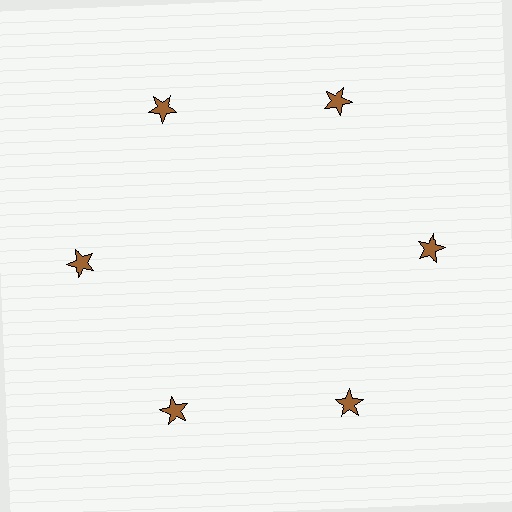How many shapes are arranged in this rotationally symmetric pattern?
There are 6 shapes, arranged in 6 groups of 1.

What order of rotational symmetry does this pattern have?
This pattern has 6-fold rotational symmetry.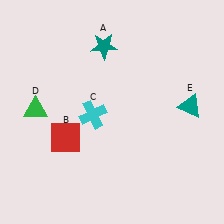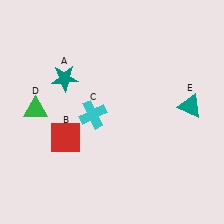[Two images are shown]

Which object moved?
The teal star (A) moved left.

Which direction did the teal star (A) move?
The teal star (A) moved left.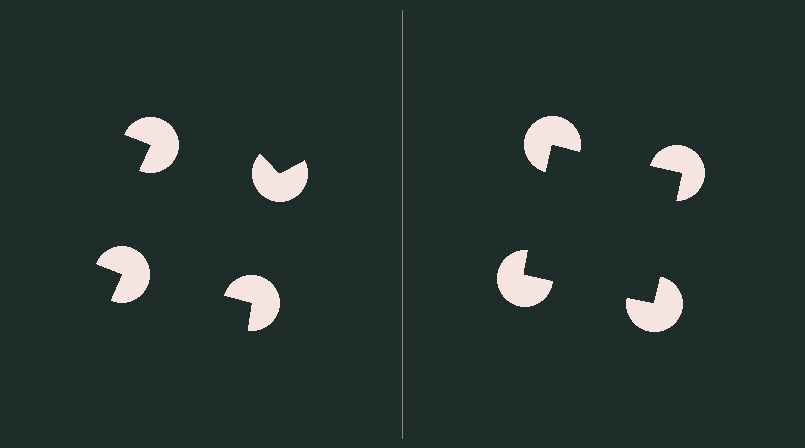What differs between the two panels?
The pac-man discs are positioned identically on both sides; only the wedge orientations differ. On the right they align to a square; on the left they are misaligned.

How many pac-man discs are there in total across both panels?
8 — 4 on each side.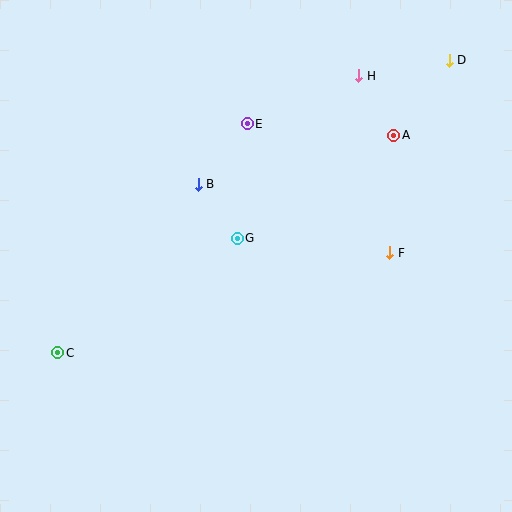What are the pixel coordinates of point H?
Point H is at (359, 76).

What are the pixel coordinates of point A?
Point A is at (394, 135).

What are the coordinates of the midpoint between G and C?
The midpoint between G and C is at (147, 296).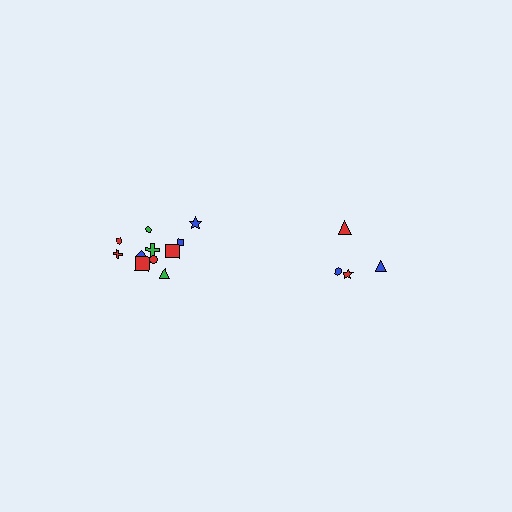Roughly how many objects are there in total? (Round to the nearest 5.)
Roughly 15 objects in total.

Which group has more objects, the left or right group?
The left group.